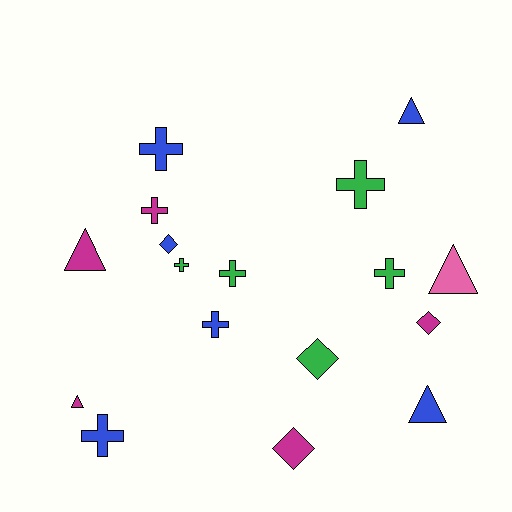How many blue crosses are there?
There are 3 blue crosses.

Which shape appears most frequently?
Cross, with 8 objects.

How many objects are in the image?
There are 17 objects.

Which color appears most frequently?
Blue, with 6 objects.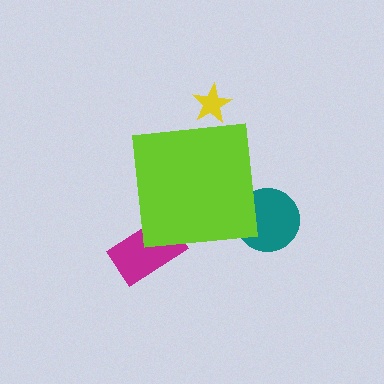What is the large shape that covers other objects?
A lime square.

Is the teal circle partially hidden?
Yes, the teal circle is partially hidden behind the lime square.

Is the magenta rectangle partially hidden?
Yes, the magenta rectangle is partially hidden behind the lime square.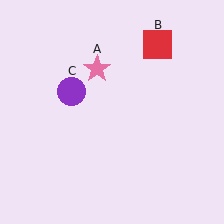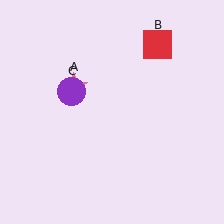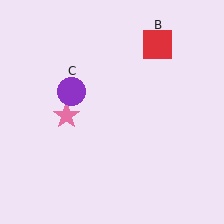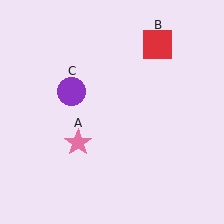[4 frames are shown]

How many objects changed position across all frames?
1 object changed position: pink star (object A).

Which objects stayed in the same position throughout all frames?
Red square (object B) and purple circle (object C) remained stationary.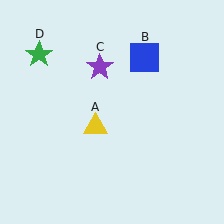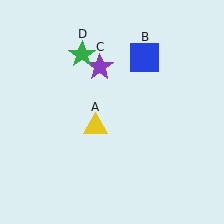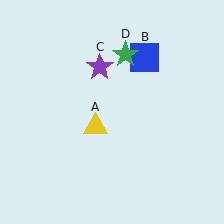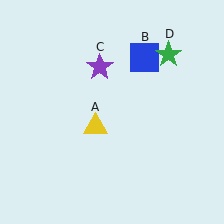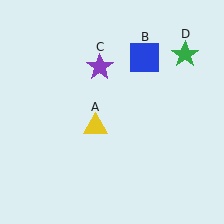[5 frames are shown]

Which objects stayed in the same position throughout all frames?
Yellow triangle (object A) and blue square (object B) and purple star (object C) remained stationary.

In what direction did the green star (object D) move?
The green star (object D) moved right.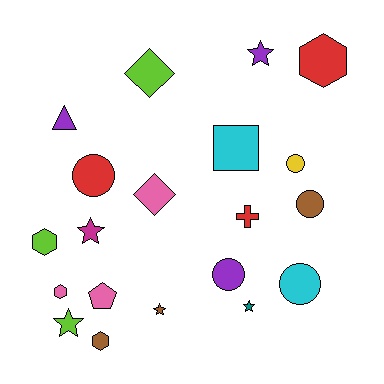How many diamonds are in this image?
There are 2 diamonds.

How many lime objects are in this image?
There are 3 lime objects.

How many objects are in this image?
There are 20 objects.